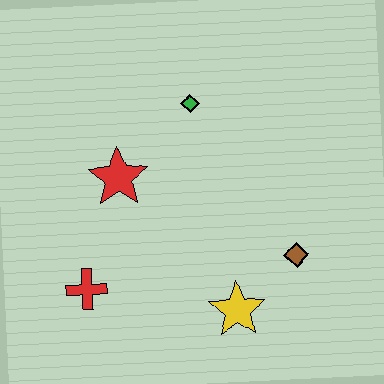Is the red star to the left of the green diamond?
Yes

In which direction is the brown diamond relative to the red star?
The brown diamond is to the right of the red star.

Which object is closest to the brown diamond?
The yellow star is closest to the brown diamond.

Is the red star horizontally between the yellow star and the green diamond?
No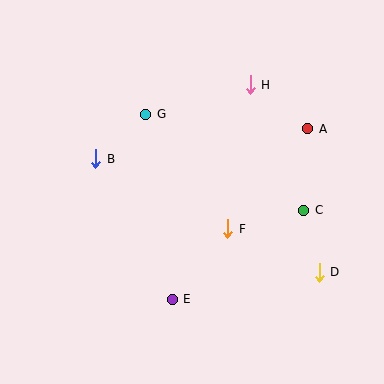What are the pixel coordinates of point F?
Point F is at (228, 229).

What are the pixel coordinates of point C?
Point C is at (304, 211).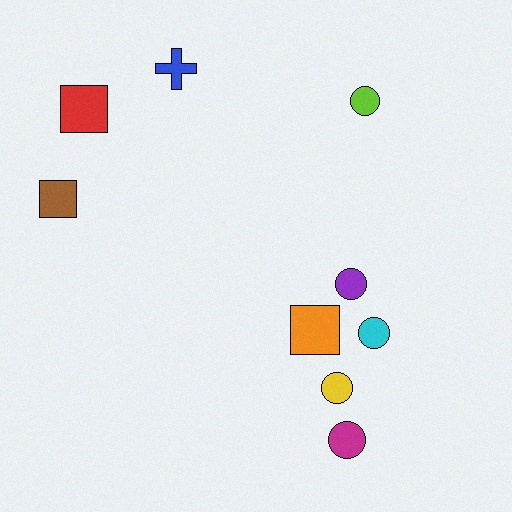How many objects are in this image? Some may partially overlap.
There are 9 objects.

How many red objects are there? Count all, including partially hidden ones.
There is 1 red object.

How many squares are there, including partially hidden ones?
There are 3 squares.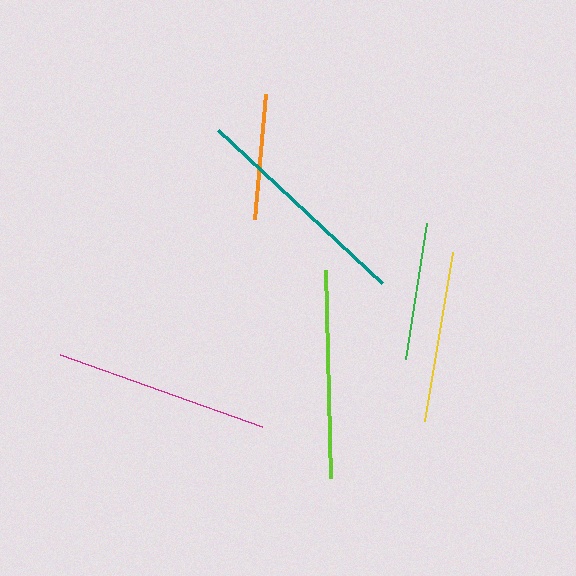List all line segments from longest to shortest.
From longest to shortest: teal, magenta, lime, yellow, green, orange.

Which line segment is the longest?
The teal line is the longest at approximately 224 pixels.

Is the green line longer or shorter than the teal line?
The teal line is longer than the green line.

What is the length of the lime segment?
The lime segment is approximately 209 pixels long.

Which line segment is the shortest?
The orange line is the shortest at approximately 126 pixels.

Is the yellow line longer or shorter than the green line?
The yellow line is longer than the green line.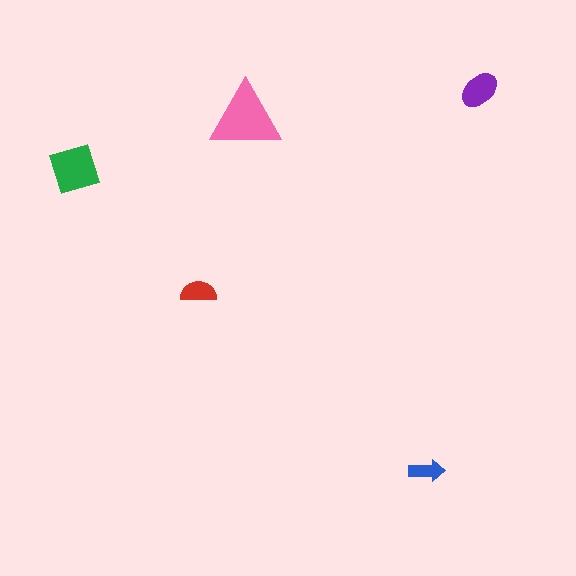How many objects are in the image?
There are 5 objects in the image.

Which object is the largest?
The pink triangle.